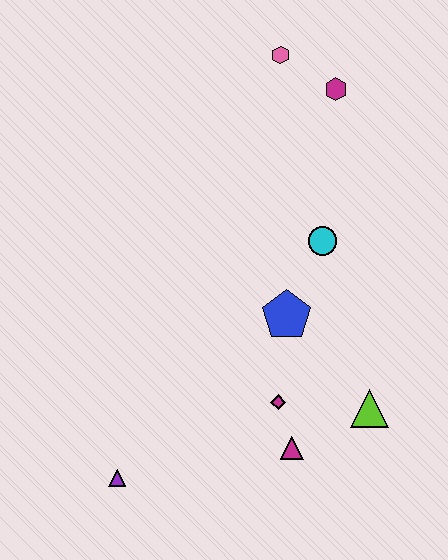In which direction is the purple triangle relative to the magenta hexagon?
The purple triangle is below the magenta hexagon.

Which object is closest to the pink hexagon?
The magenta hexagon is closest to the pink hexagon.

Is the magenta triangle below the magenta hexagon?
Yes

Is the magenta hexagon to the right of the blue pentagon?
Yes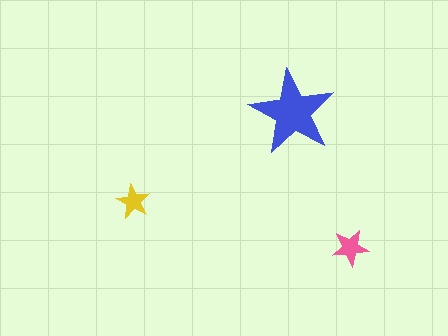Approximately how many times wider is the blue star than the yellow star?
About 2.5 times wider.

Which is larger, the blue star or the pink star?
The blue one.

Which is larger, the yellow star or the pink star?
The pink one.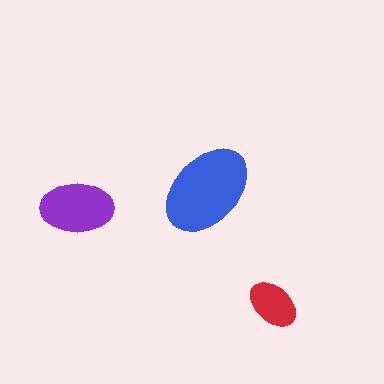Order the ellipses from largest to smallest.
the blue one, the purple one, the red one.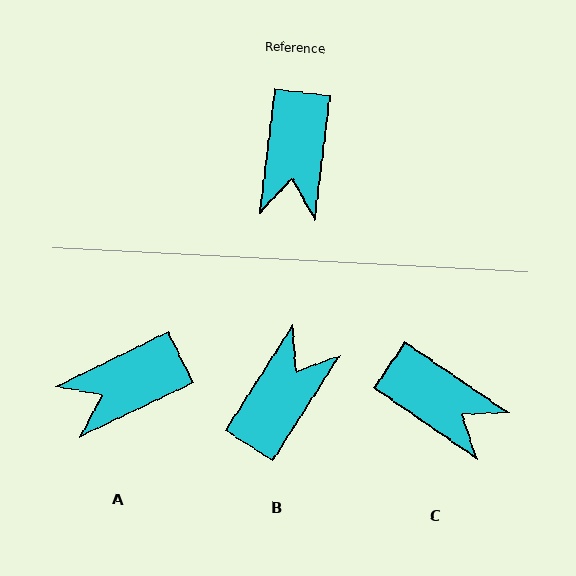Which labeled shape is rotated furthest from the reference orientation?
B, about 154 degrees away.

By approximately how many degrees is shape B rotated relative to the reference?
Approximately 154 degrees counter-clockwise.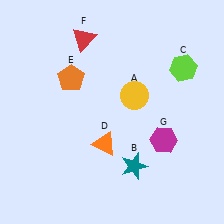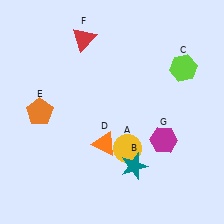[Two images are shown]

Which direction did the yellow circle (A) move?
The yellow circle (A) moved down.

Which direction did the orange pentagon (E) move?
The orange pentagon (E) moved down.